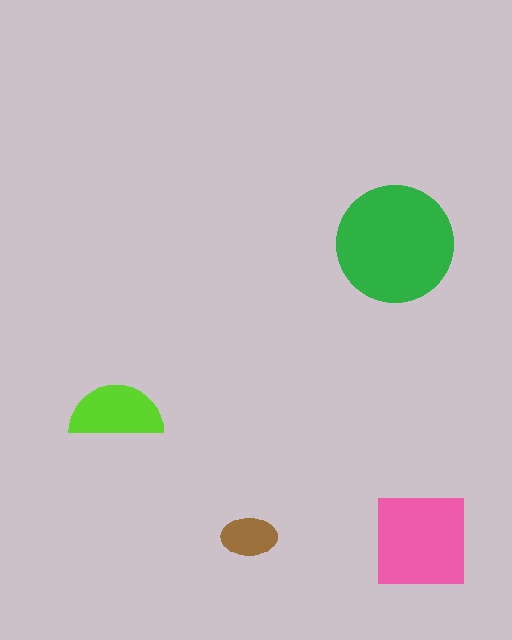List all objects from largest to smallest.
The green circle, the pink square, the lime semicircle, the brown ellipse.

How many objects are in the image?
There are 4 objects in the image.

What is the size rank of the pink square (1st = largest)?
2nd.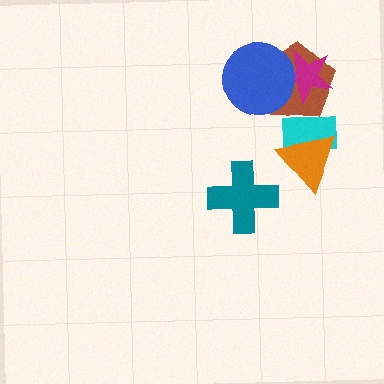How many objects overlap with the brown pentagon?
3 objects overlap with the brown pentagon.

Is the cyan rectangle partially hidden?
Yes, it is partially covered by another shape.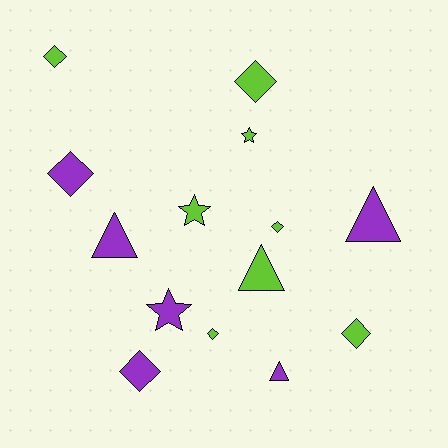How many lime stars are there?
There are 2 lime stars.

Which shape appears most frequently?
Diamond, with 7 objects.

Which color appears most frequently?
Lime, with 8 objects.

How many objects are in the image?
There are 14 objects.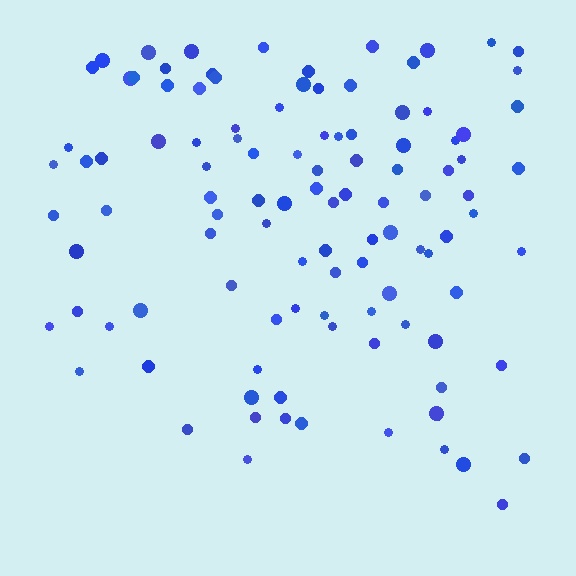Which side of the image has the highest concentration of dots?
The top.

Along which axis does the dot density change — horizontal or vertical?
Vertical.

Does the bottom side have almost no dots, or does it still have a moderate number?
Still a moderate number, just noticeably fewer than the top.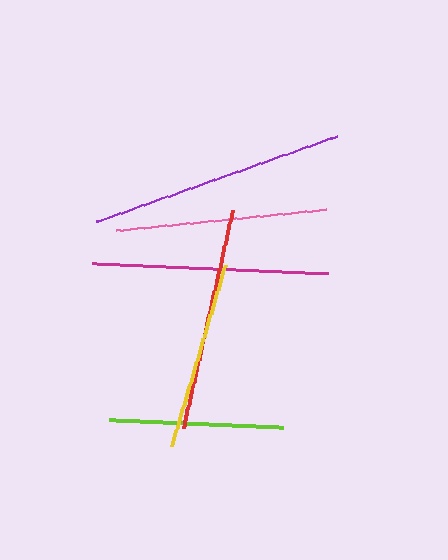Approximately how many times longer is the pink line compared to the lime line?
The pink line is approximately 1.2 times the length of the lime line.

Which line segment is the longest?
The purple line is the longest at approximately 256 pixels.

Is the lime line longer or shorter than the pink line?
The pink line is longer than the lime line.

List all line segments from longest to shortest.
From longest to shortest: purple, magenta, red, pink, yellow, lime.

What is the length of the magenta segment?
The magenta segment is approximately 237 pixels long.